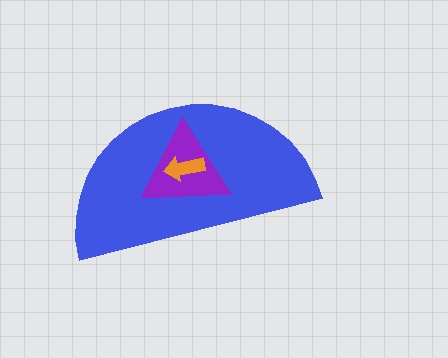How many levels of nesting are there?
3.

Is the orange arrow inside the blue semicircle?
Yes.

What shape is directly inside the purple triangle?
The orange arrow.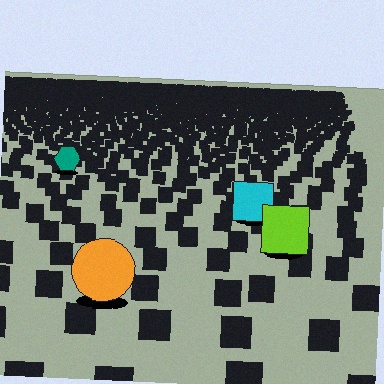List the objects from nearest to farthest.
From nearest to farthest: the orange circle, the lime square, the cyan square, the teal hexagon.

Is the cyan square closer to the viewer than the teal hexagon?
Yes. The cyan square is closer — you can tell from the texture gradient: the ground texture is coarser near it.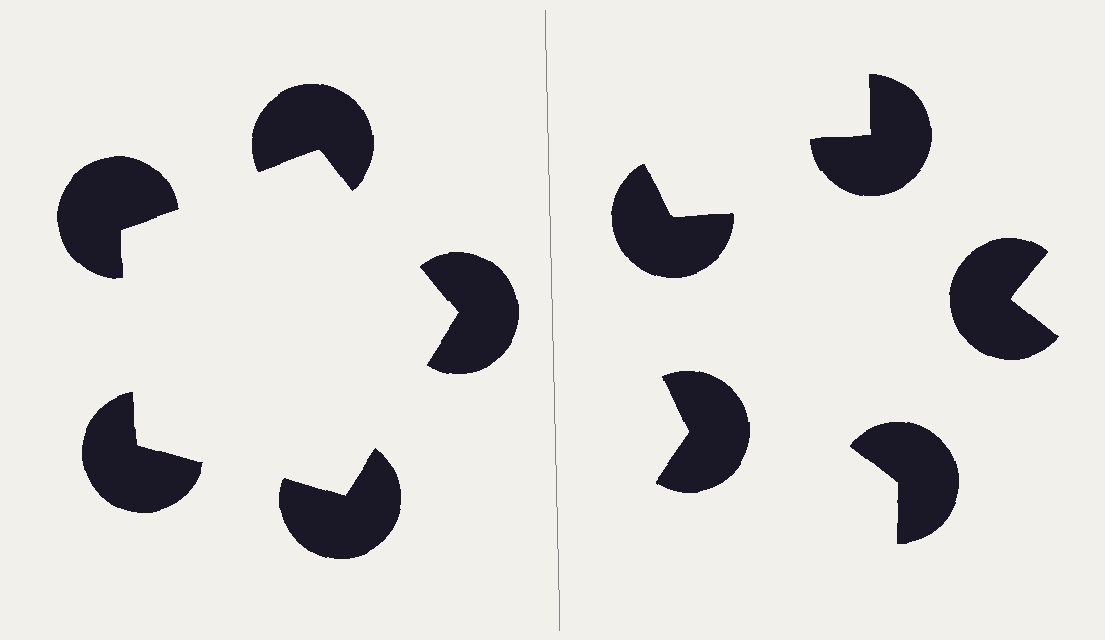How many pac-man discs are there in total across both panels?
10 — 5 on each side.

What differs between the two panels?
The pac-man discs are positioned identically on both sides; only the wedge orientations differ. On the left they align to a pentagon; on the right they are misaligned.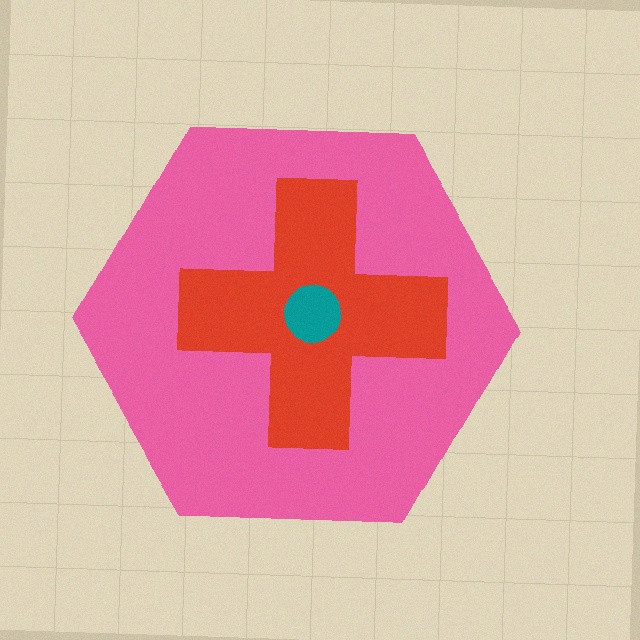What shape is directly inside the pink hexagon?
The red cross.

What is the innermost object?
The teal circle.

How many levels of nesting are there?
3.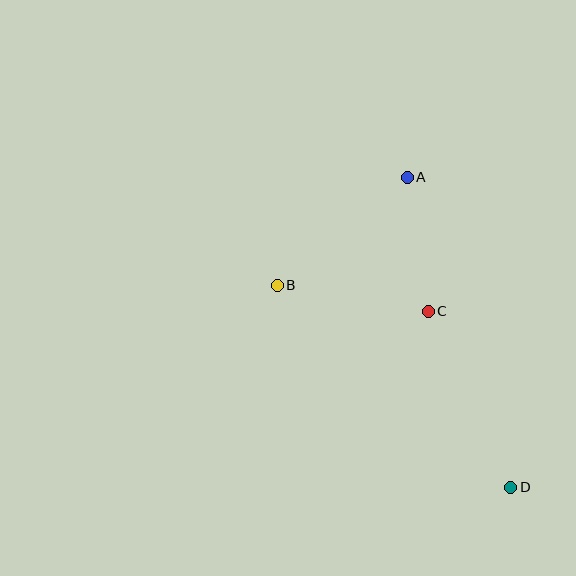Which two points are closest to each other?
Points A and C are closest to each other.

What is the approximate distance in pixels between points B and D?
The distance between B and D is approximately 308 pixels.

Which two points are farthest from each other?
Points A and D are farthest from each other.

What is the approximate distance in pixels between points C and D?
The distance between C and D is approximately 194 pixels.